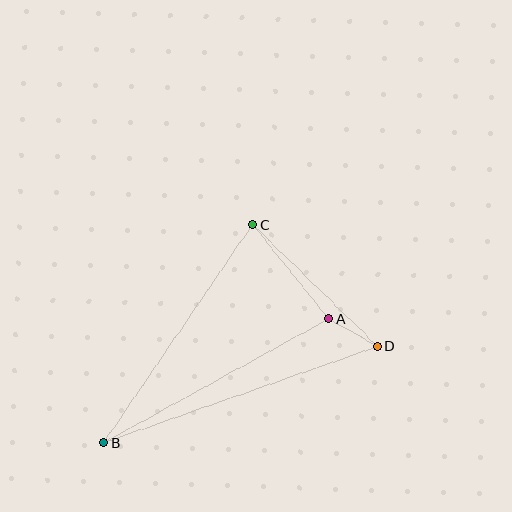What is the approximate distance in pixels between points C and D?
The distance between C and D is approximately 174 pixels.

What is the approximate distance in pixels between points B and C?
The distance between B and C is approximately 264 pixels.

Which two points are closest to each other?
Points A and D are closest to each other.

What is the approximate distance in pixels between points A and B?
The distance between A and B is approximately 257 pixels.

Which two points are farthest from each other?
Points B and D are farthest from each other.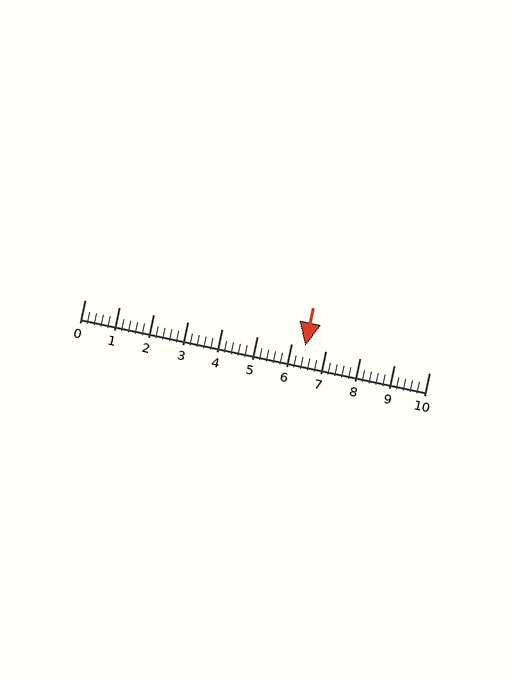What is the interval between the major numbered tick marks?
The major tick marks are spaced 1 units apart.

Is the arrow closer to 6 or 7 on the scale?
The arrow is closer to 6.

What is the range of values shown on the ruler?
The ruler shows values from 0 to 10.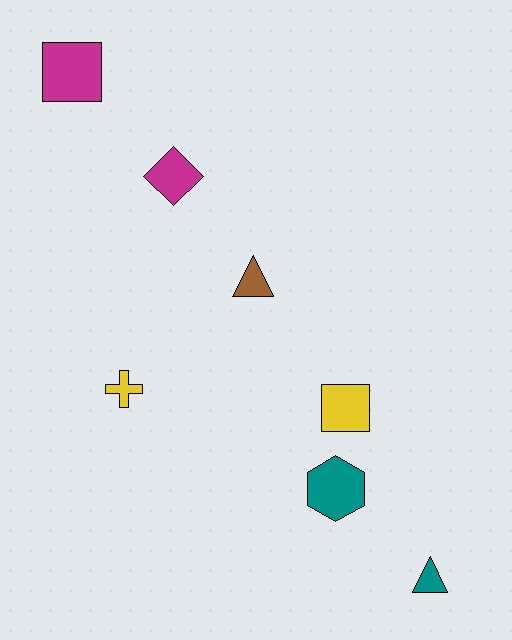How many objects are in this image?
There are 7 objects.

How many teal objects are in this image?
There are 2 teal objects.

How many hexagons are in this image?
There is 1 hexagon.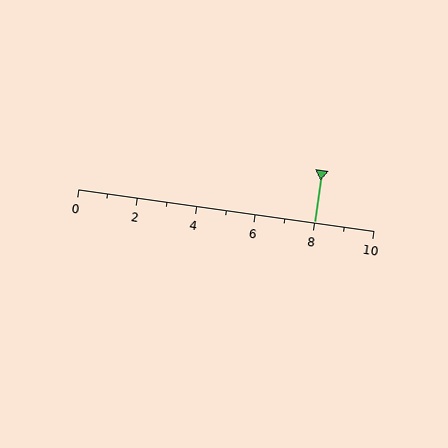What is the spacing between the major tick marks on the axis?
The major ticks are spaced 2 apart.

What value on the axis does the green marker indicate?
The marker indicates approximately 8.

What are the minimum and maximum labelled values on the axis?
The axis runs from 0 to 10.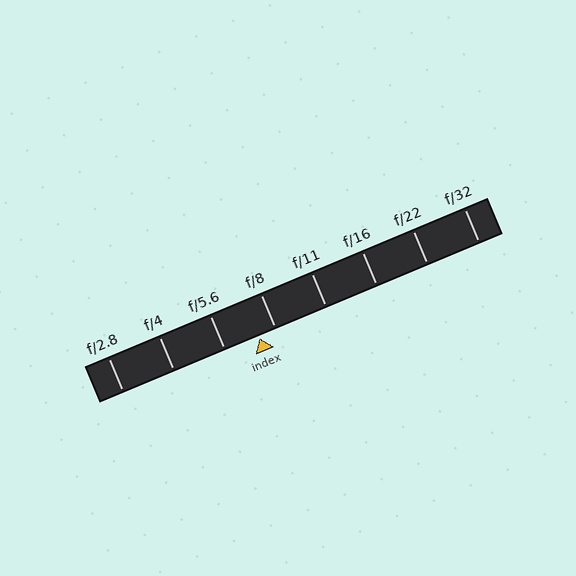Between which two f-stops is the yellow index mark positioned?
The index mark is between f/5.6 and f/8.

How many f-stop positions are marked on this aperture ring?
There are 8 f-stop positions marked.